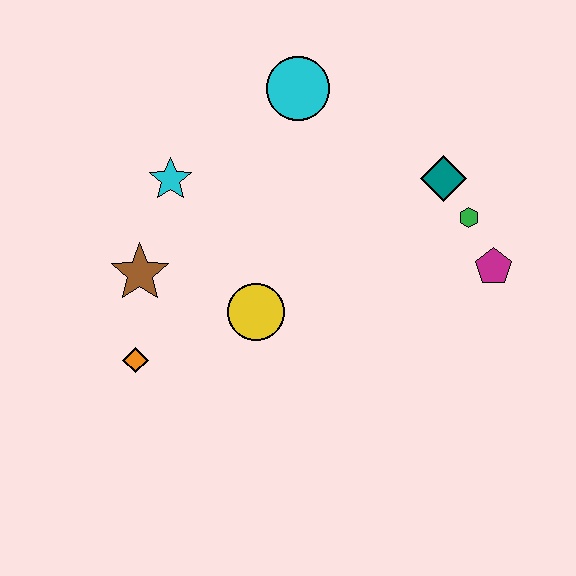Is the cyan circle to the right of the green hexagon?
No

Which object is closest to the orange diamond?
The brown star is closest to the orange diamond.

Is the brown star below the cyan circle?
Yes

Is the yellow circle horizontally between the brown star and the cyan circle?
Yes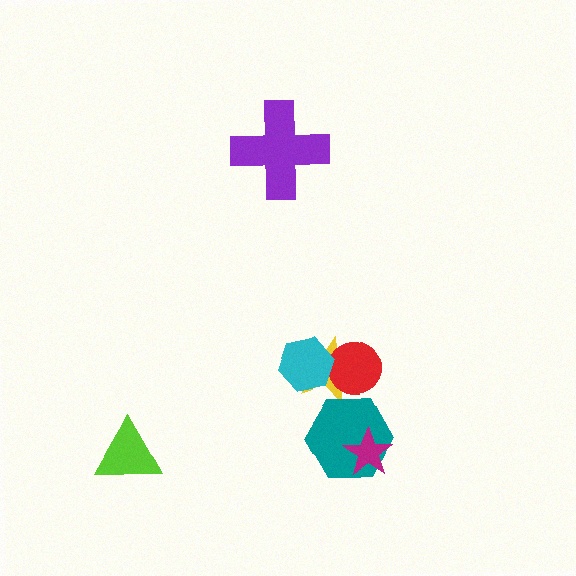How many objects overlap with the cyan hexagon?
2 objects overlap with the cyan hexagon.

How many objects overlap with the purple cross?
0 objects overlap with the purple cross.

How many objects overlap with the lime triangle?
0 objects overlap with the lime triangle.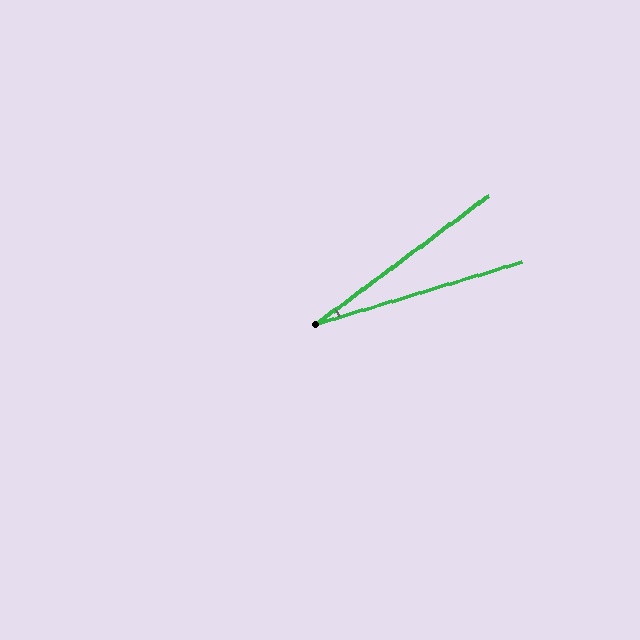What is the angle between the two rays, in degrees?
Approximately 20 degrees.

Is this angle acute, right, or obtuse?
It is acute.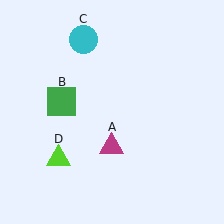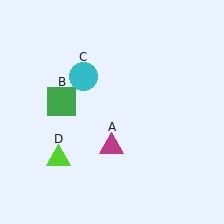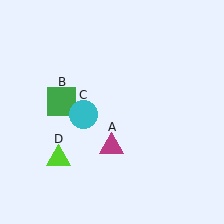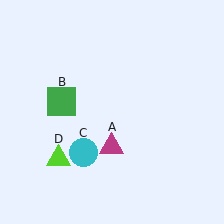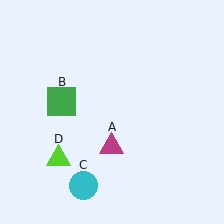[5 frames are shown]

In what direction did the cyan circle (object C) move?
The cyan circle (object C) moved down.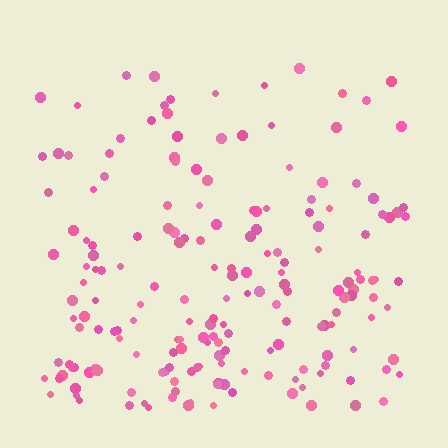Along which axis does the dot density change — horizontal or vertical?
Vertical.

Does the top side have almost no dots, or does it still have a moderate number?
Still a moderate number, just noticeably fewer than the bottom.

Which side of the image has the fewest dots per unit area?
The top.